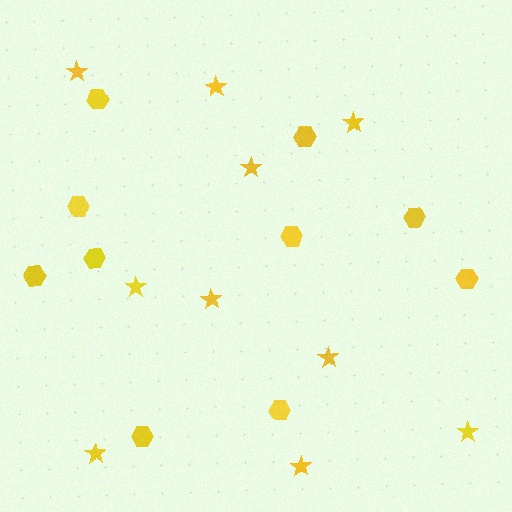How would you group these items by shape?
There are 2 groups: one group of hexagons (10) and one group of stars (10).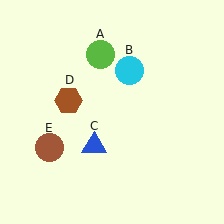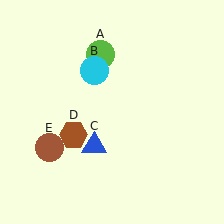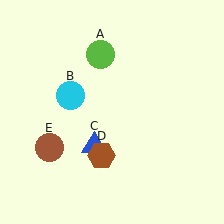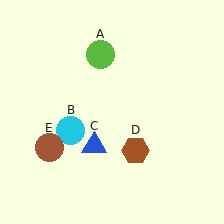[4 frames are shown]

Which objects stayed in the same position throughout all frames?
Lime circle (object A) and blue triangle (object C) and brown circle (object E) remained stationary.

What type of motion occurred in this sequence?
The cyan circle (object B), brown hexagon (object D) rotated counterclockwise around the center of the scene.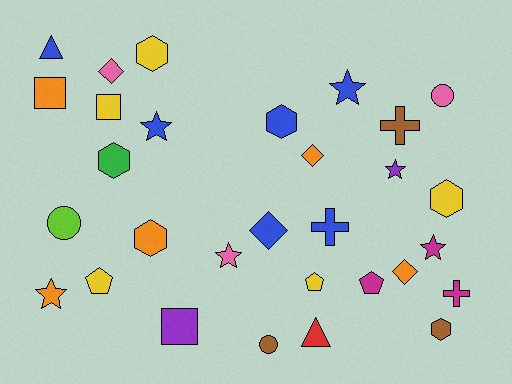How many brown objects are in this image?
There are 3 brown objects.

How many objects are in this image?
There are 30 objects.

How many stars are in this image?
There are 6 stars.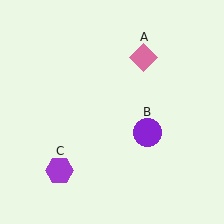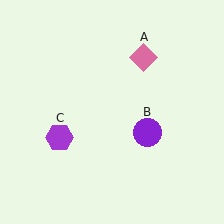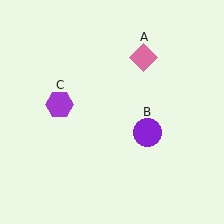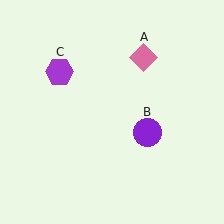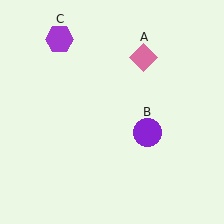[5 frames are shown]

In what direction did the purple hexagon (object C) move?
The purple hexagon (object C) moved up.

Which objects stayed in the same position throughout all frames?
Pink diamond (object A) and purple circle (object B) remained stationary.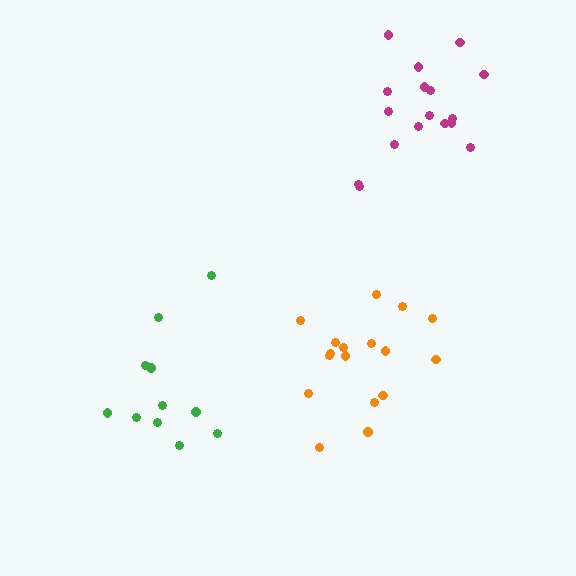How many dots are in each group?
Group 1: 17 dots, Group 2: 17 dots, Group 3: 11 dots (45 total).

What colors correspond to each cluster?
The clusters are colored: orange, magenta, green.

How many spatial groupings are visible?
There are 3 spatial groupings.